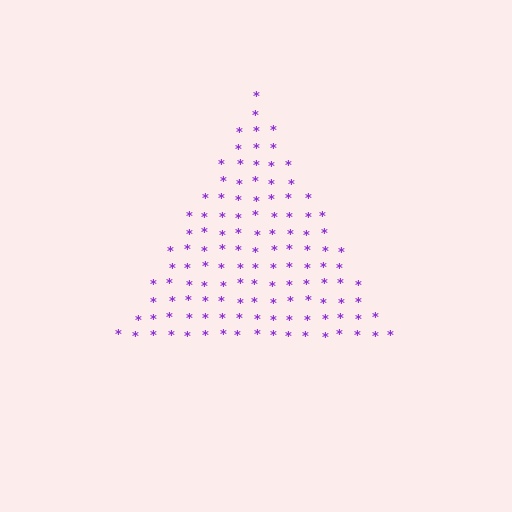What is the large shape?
The large shape is a triangle.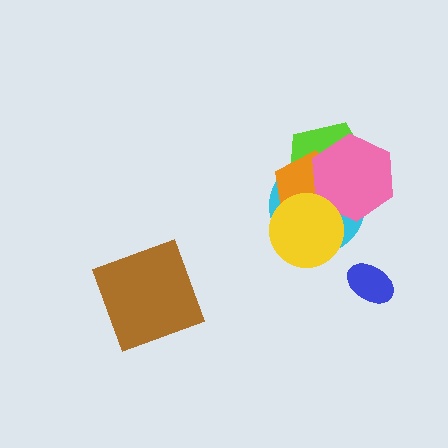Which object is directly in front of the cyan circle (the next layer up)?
The lime pentagon is directly in front of the cyan circle.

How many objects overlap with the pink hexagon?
4 objects overlap with the pink hexagon.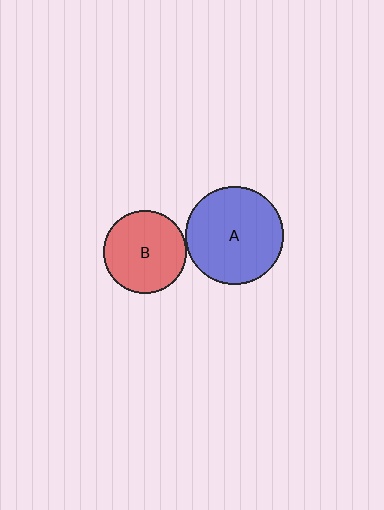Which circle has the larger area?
Circle A (blue).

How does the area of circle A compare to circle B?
Approximately 1.4 times.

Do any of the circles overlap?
No, none of the circles overlap.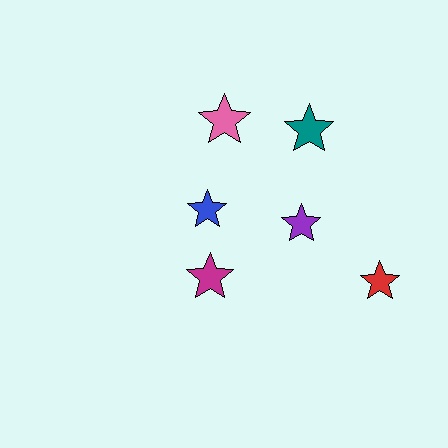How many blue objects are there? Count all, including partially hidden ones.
There is 1 blue object.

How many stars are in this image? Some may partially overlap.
There are 6 stars.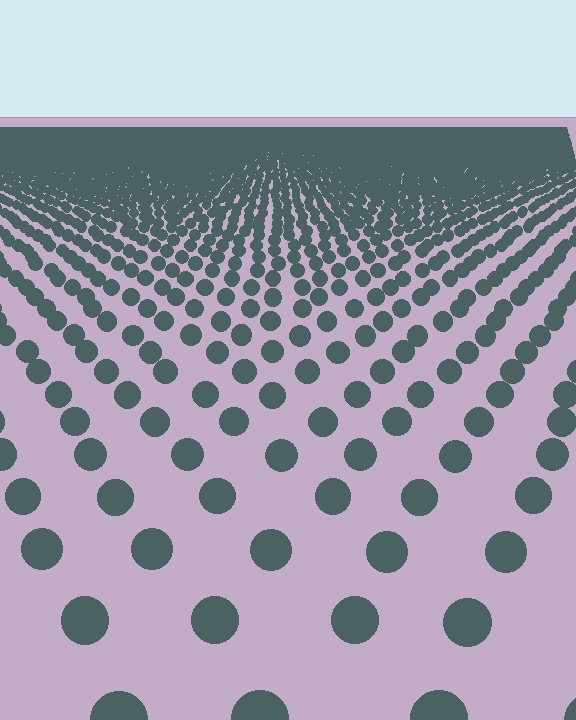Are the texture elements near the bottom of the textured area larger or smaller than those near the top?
Larger. Near the bottom, elements are closer to the viewer and appear at a bigger on-screen size.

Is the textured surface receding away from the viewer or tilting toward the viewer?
The surface is receding away from the viewer. Texture elements get smaller and denser toward the top.